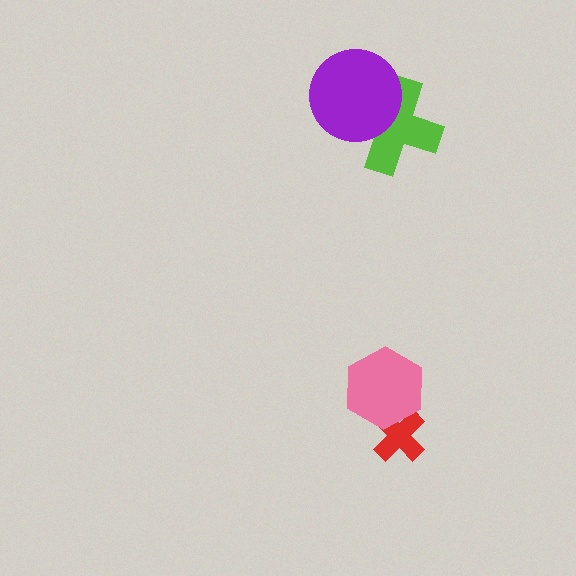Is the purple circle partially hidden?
No, no other shape covers it.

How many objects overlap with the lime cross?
1 object overlaps with the lime cross.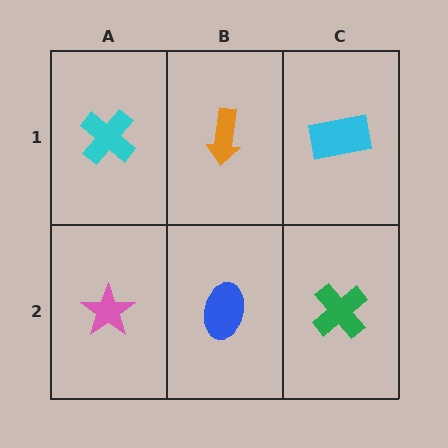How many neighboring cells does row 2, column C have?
2.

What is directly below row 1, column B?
A blue ellipse.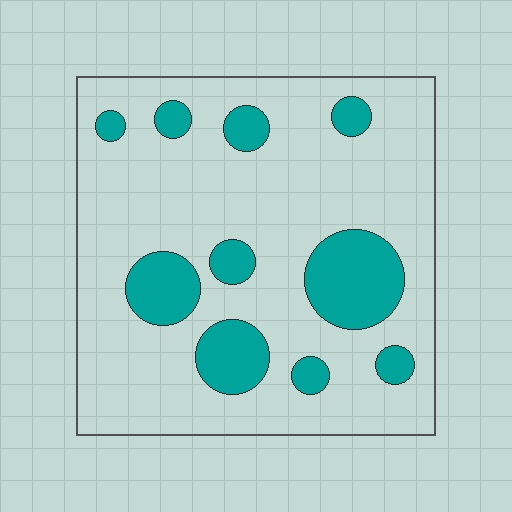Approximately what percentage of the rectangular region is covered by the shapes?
Approximately 20%.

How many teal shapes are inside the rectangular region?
10.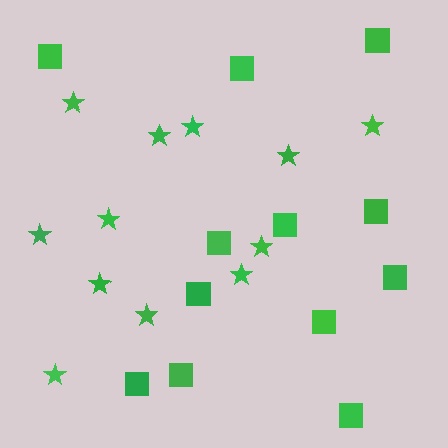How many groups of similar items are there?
There are 2 groups: one group of squares (12) and one group of stars (12).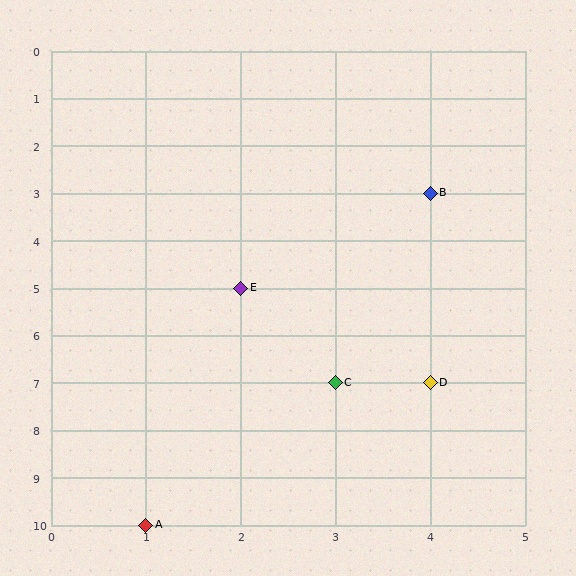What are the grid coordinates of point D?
Point D is at grid coordinates (4, 7).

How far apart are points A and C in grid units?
Points A and C are 2 columns and 3 rows apart (about 3.6 grid units diagonally).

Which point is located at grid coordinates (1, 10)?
Point A is at (1, 10).